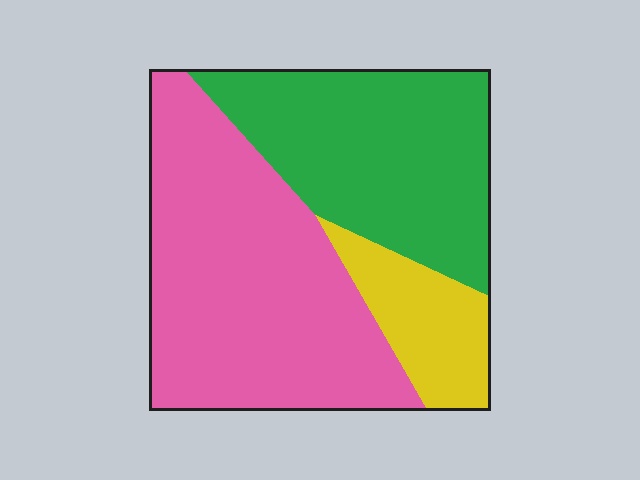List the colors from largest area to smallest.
From largest to smallest: pink, green, yellow.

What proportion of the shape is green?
Green takes up about three eighths (3/8) of the shape.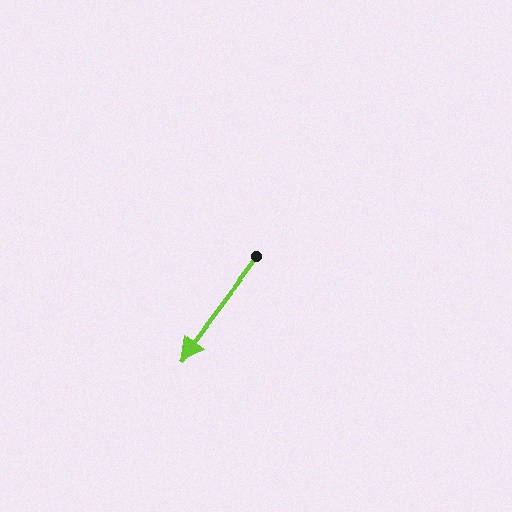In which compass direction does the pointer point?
Southwest.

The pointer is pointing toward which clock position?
Roughly 7 o'clock.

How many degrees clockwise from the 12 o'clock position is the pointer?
Approximately 217 degrees.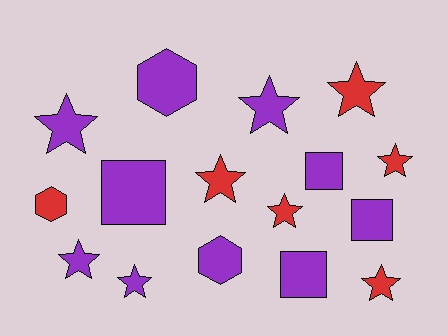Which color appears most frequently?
Purple, with 10 objects.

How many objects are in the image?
There are 16 objects.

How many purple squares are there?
There are 4 purple squares.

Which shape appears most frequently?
Star, with 9 objects.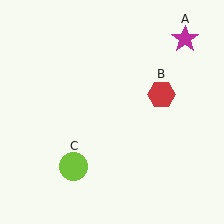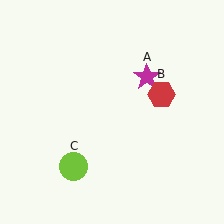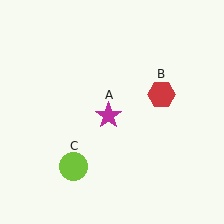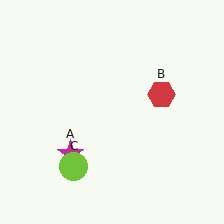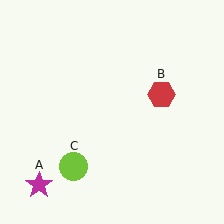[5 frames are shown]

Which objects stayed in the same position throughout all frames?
Red hexagon (object B) and lime circle (object C) remained stationary.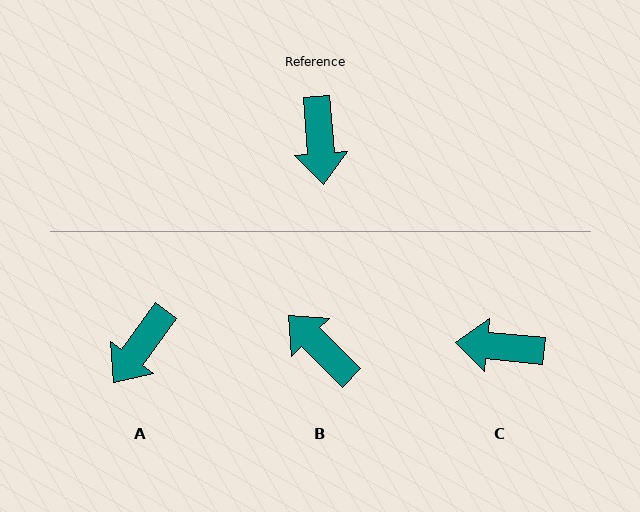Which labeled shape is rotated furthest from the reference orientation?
B, about 139 degrees away.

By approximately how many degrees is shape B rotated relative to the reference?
Approximately 139 degrees clockwise.